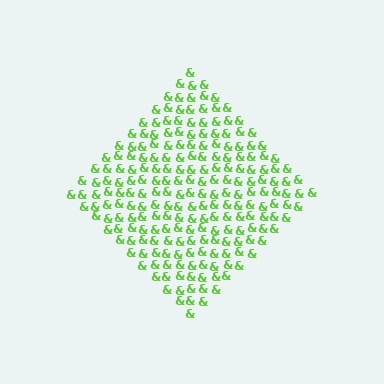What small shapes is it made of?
It is made of small ampersands.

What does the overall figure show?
The overall figure shows a diamond.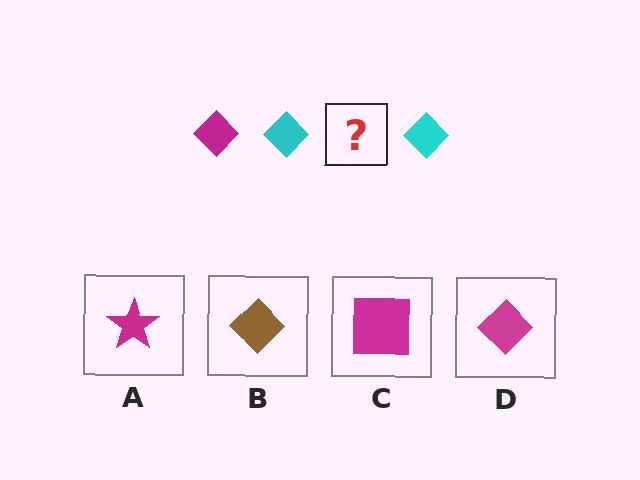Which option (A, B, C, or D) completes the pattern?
D.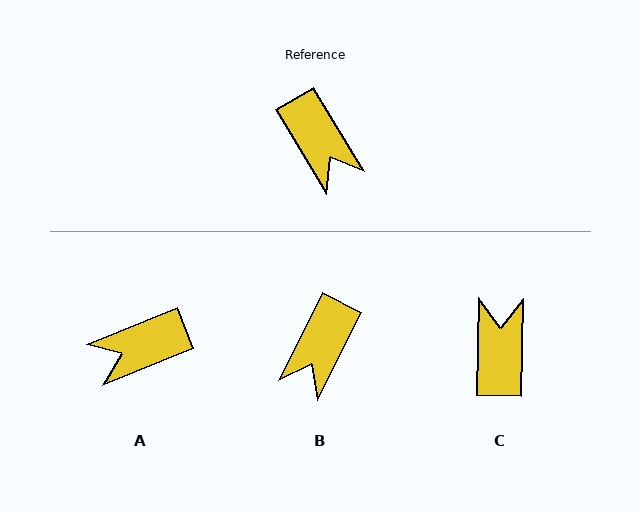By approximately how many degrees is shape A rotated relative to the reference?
Approximately 99 degrees clockwise.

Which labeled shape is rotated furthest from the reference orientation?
C, about 148 degrees away.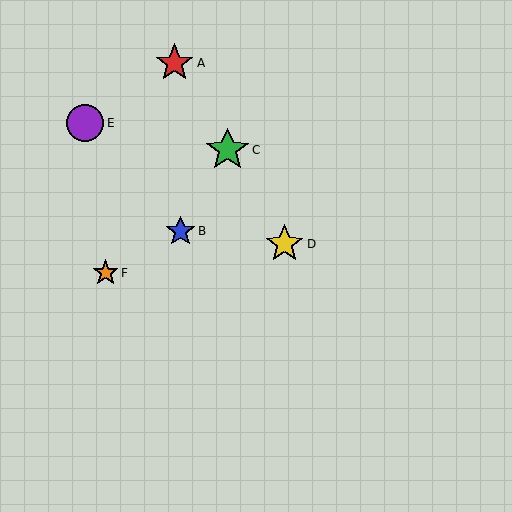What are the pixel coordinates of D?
Object D is at (284, 244).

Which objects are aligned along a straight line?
Objects A, C, D are aligned along a straight line.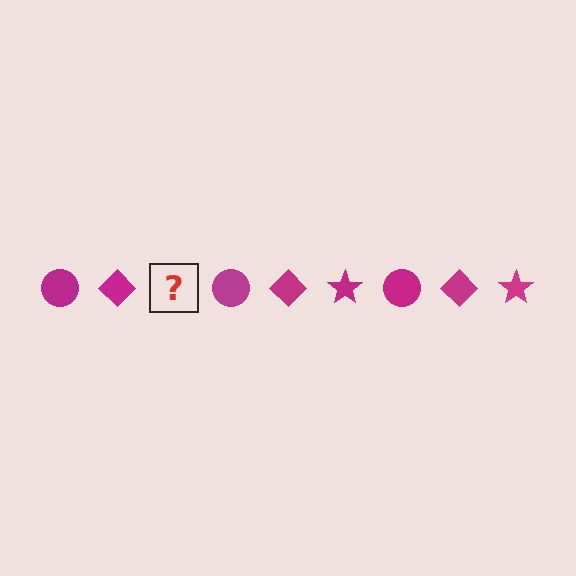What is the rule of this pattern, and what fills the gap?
The rule is that the pattern cycles through circle, diamond, star shapes in magenta. The gap should be filled with a magenta star.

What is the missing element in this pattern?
The missing element is a magenta star.